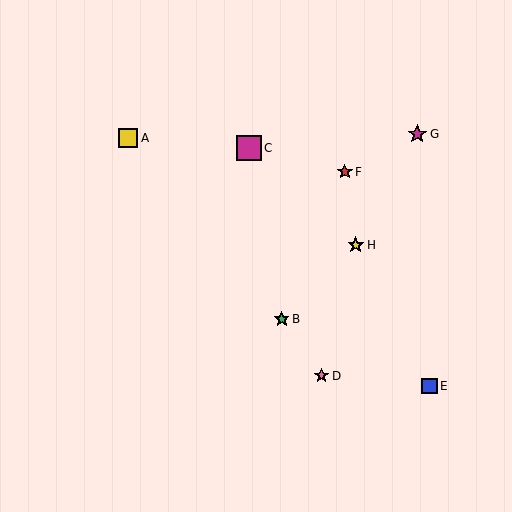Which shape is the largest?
The magenta square (labeled C) is the largest.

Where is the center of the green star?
The center of the green star is at (282, 319).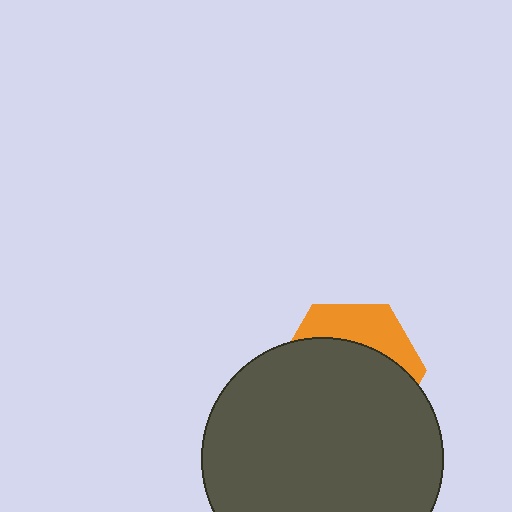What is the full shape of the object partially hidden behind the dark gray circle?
The partially hidden object is an orange hexagon.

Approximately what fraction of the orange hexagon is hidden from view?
Roughly 70% of the orange hexagon is hidden behind the dark gray circle.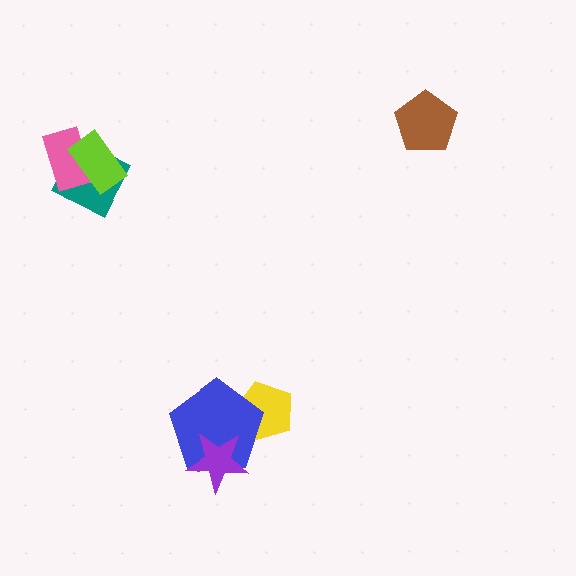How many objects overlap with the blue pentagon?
2 objects overlap with the blue pentagon.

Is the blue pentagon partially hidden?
Yes, it is partially covered by another shape.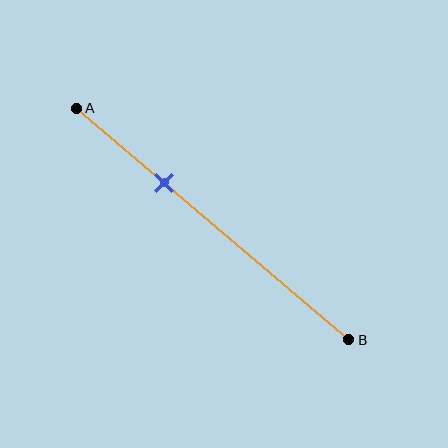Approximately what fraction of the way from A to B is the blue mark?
The blue mark is approximately 30% of the way from A to B.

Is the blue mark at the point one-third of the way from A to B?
Yes, the mark is approximately at the one-third point.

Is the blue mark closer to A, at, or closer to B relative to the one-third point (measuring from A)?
The blue mark is approximately at the one-third point of segment AB.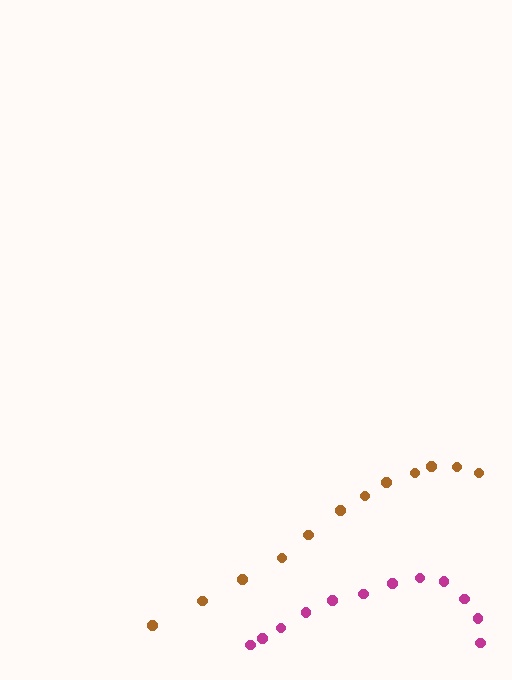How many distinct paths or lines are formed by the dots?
There are 2 distinct paths.